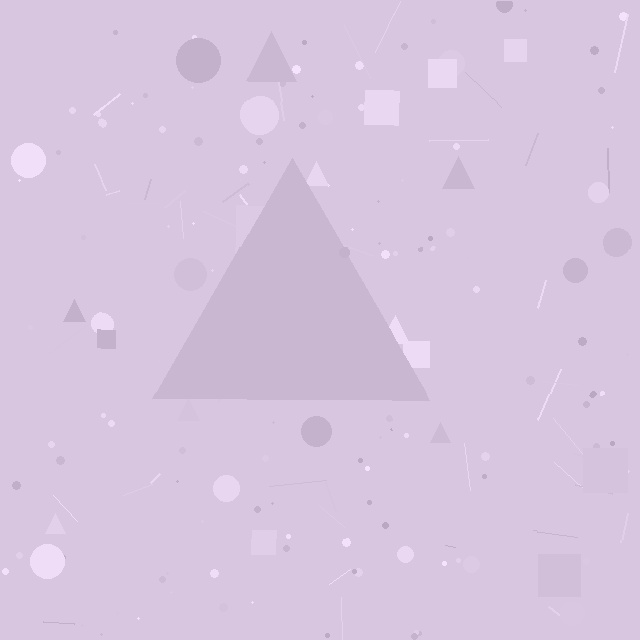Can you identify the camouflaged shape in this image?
The camouflaged shape is a triangle.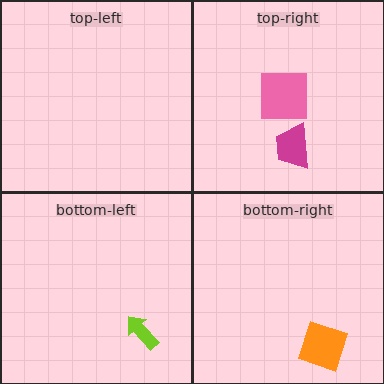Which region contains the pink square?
The top-right region.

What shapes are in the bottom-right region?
The orange diamond.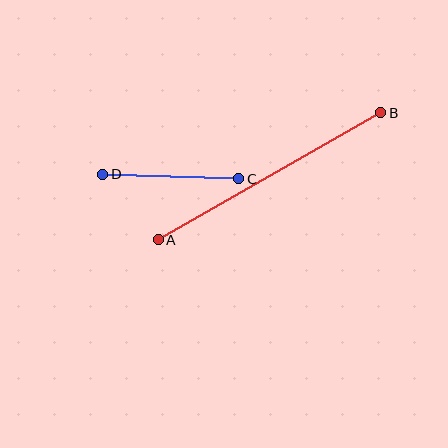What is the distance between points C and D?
The distance is approximately 136 pixels.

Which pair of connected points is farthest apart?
Points A and B are farthest apart.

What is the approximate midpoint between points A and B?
The midpoint is at approximately (270, 176) pixels.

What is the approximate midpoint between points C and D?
The midpoint is at approximately (171, 177) pixels.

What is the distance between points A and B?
The distance is approximately 256 pixels.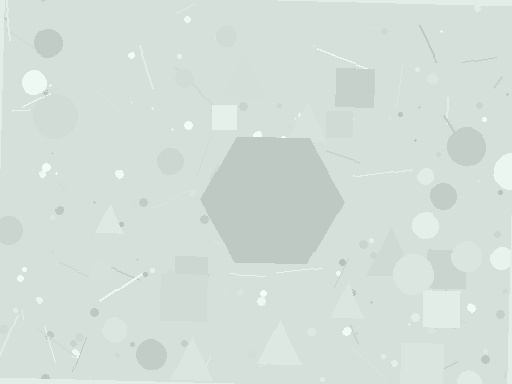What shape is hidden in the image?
A hexagon is hidden in the image.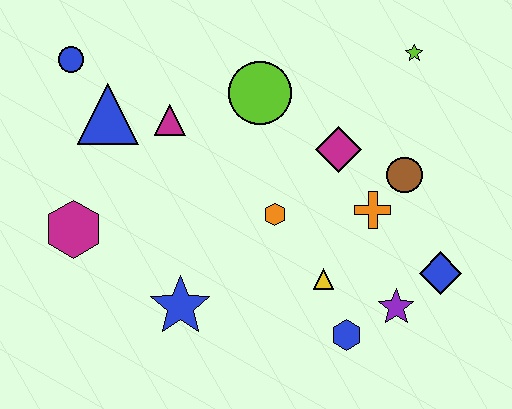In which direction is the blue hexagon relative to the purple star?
The blue hexagon is to the left of the purple star.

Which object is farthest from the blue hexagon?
The blue circle is farthest from the blue hexagon.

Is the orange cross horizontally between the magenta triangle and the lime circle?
No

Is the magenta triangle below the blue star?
No